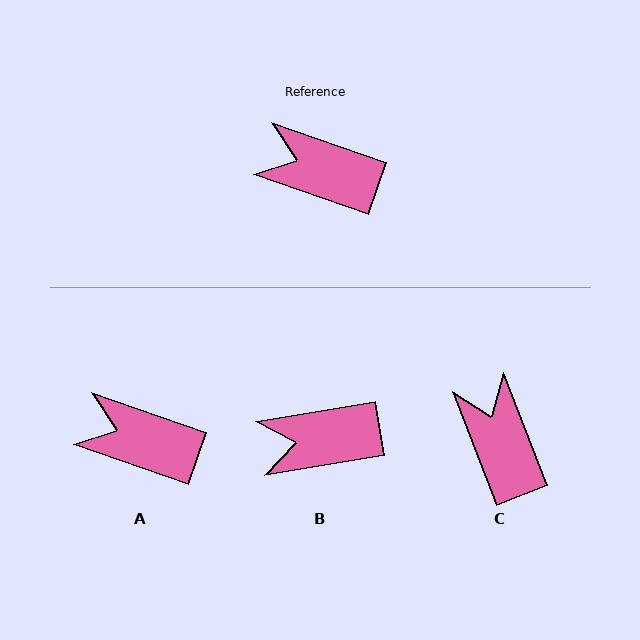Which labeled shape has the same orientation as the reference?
A.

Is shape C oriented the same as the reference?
No, it is off by about 50 degrees.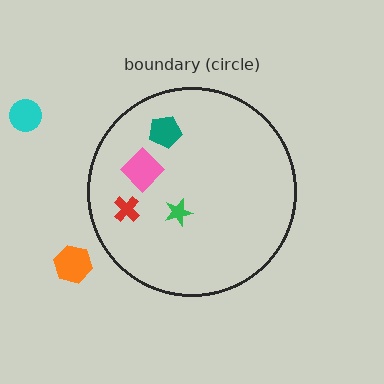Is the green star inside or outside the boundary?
Inside.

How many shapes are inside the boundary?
4 inside, 2 outside.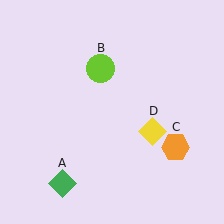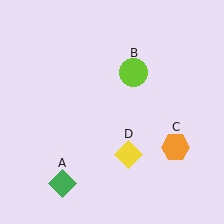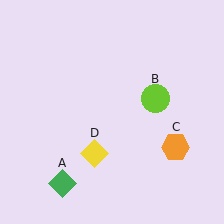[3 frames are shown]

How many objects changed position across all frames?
2 objects changed position: lime circle (object B), yellow diamond (object D).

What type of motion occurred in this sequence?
The lime circle (object B), yellow diamond (object D) rotated clockwise around the center of the scene.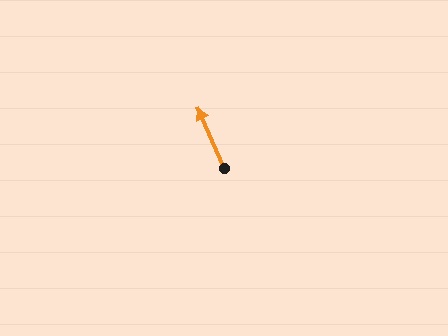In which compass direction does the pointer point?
Northwest.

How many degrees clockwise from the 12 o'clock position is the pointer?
Approximately 336 degrees.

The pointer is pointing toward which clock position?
Roughly 11 o'clock.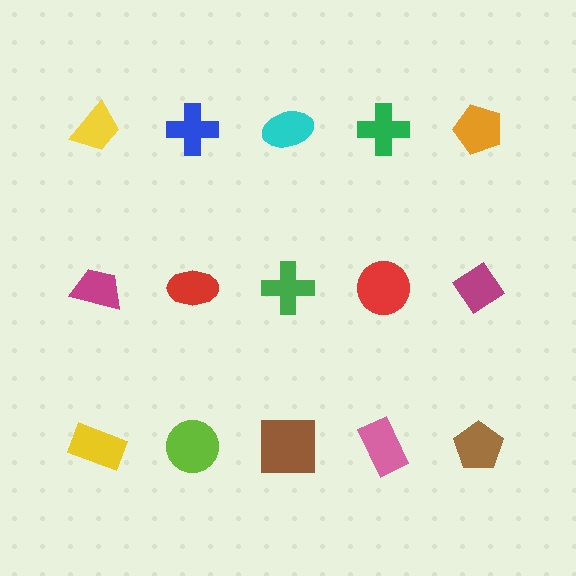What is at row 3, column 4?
A pink rectangle.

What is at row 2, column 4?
A red circle.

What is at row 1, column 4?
A green cross.